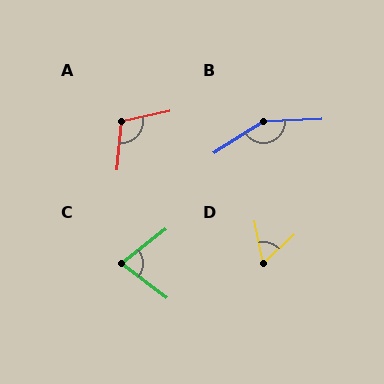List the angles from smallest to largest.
D (58°), C (75°), A (107°), B (150°).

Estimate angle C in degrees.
Approximately 75 degrees.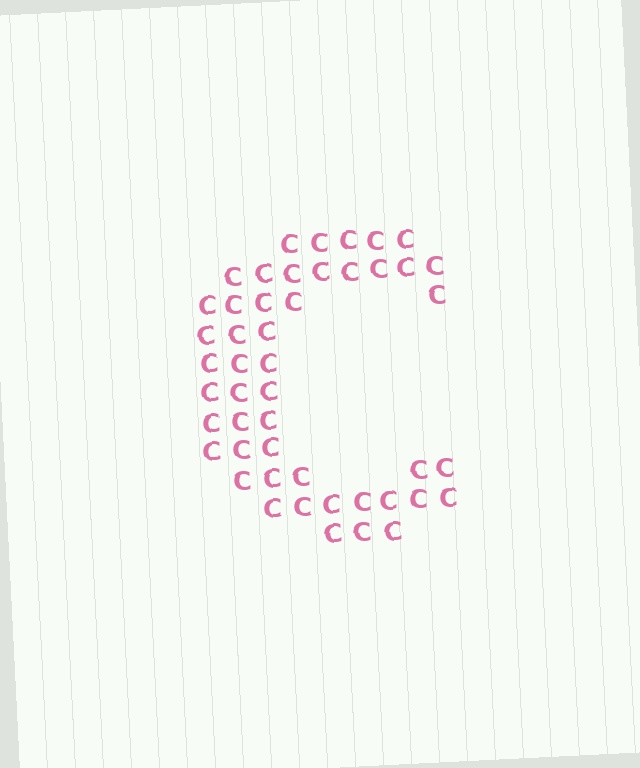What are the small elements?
The small elements are letter C's.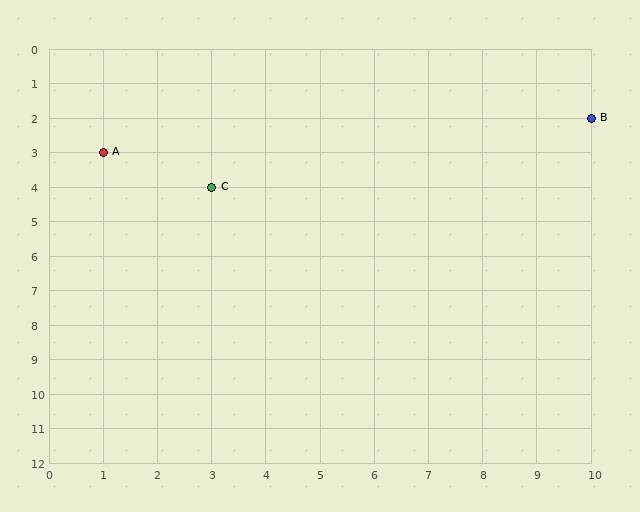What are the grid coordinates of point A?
Point A is at grid coordinates (1, 3).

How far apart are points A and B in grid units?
Points A and B are 9 columns and 1 row apart (about 9.1 grid units diagonally).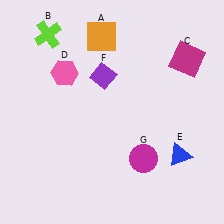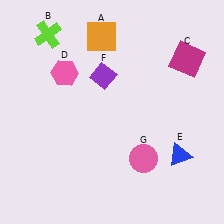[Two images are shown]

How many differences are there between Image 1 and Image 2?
There is 1 difference between the two images.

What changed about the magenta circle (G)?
In Image 1, G is magenta. In Image 2, it changed to pink.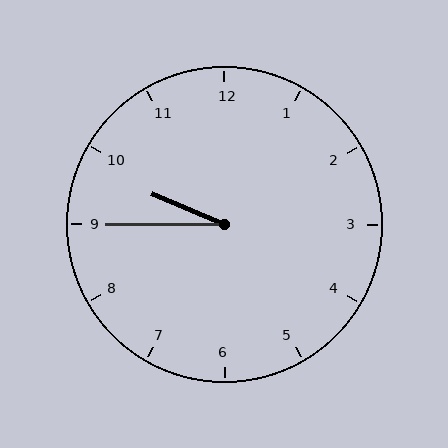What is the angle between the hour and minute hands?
Approximately 22 degrees.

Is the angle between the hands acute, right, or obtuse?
It is acute.